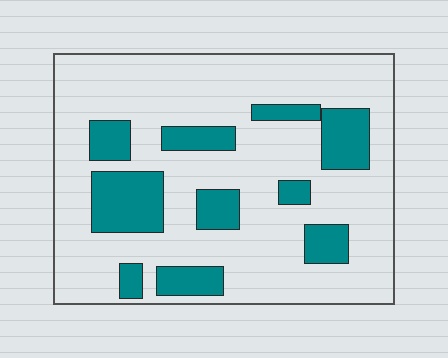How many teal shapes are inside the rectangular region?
10.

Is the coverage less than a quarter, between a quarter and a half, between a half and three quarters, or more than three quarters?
Less than a quarter.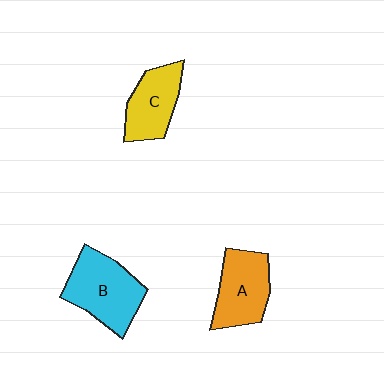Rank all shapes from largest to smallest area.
From largest to smallest: B (cyan), A (orange), C (yellow).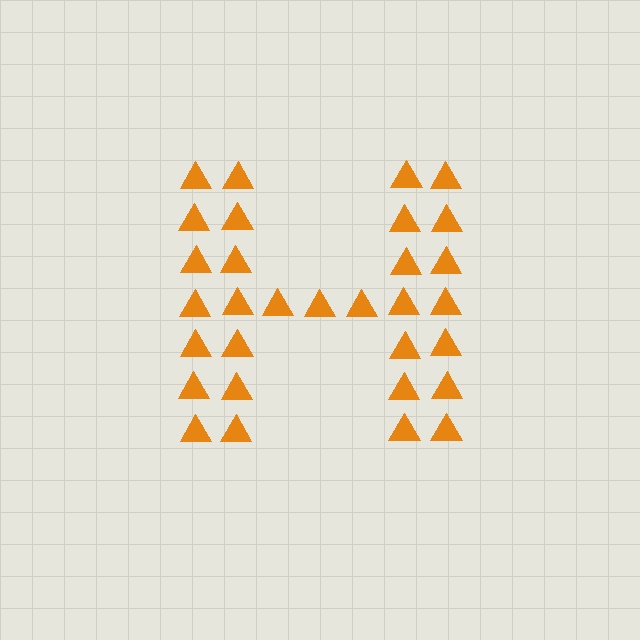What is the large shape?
The large shape is the letter H.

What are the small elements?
The small elements are triangles.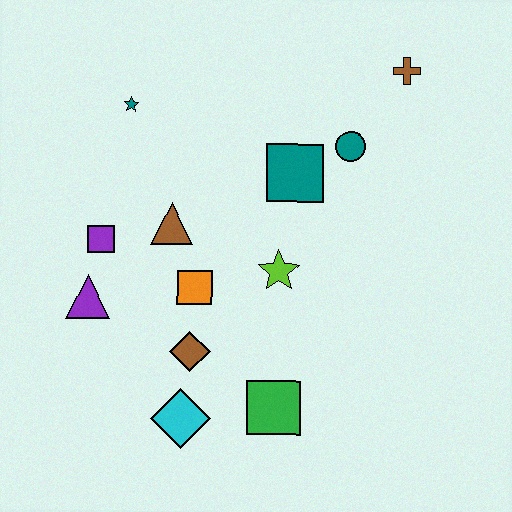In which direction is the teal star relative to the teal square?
The teal star is to the left of the teal square.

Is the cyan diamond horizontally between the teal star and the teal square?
Yes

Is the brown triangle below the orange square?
No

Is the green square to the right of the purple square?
Yes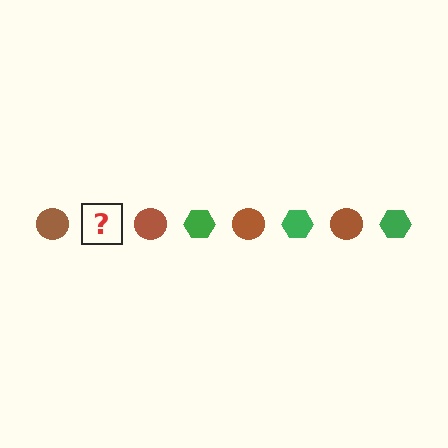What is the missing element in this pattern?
The missing element is a green hexagon.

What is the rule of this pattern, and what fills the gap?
The rule is that the pattern alternates between brown circle and green hexagon. The gap should be filled with a green hexagon.